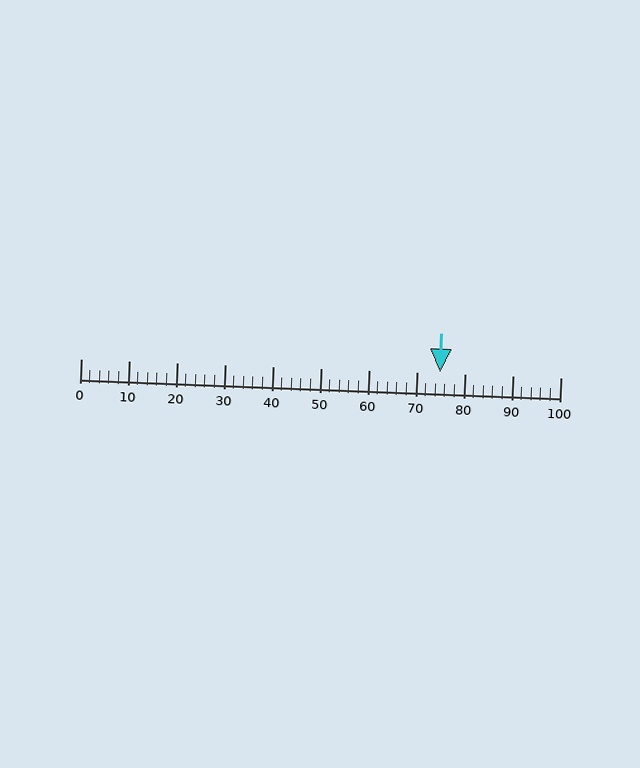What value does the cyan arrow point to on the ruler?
The cyan arrow points to approximately 75.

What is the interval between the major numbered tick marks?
The major tick marks are spaced 10 units apart.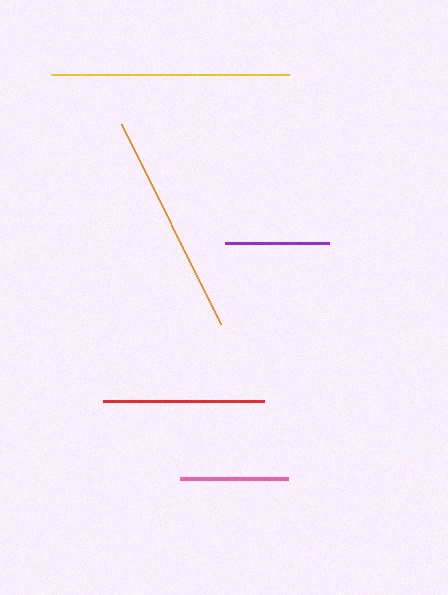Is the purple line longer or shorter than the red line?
The red line is longer than the purple line.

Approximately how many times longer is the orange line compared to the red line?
The orange line is approximately 1.4 times the length of the red line.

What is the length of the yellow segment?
The yellow segment is approximately 238 pixels long.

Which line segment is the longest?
The yellow line is the longest at approximately 238 pixels.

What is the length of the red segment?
The red segment is approximately 161 pixels long.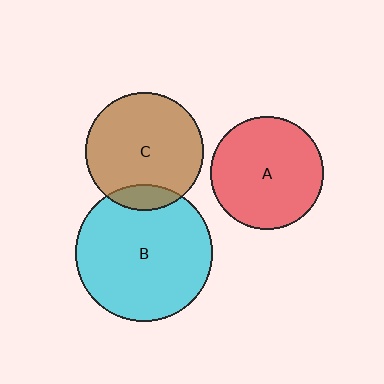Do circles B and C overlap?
Yes.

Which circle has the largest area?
Circle B (cyan).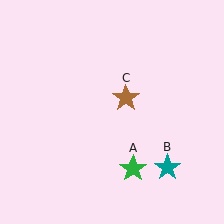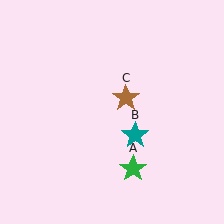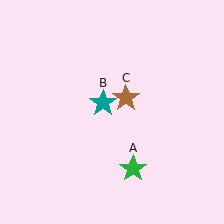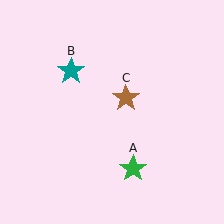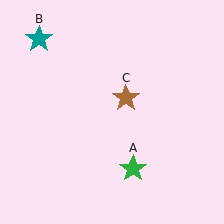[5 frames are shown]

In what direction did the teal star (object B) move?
The teal star (object B) moved up and to the left.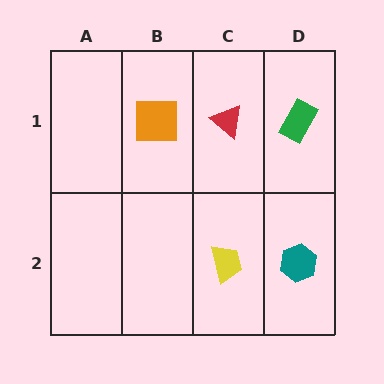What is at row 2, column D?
A teal hexagon.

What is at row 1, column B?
An orange square.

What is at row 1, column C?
A red triangle.